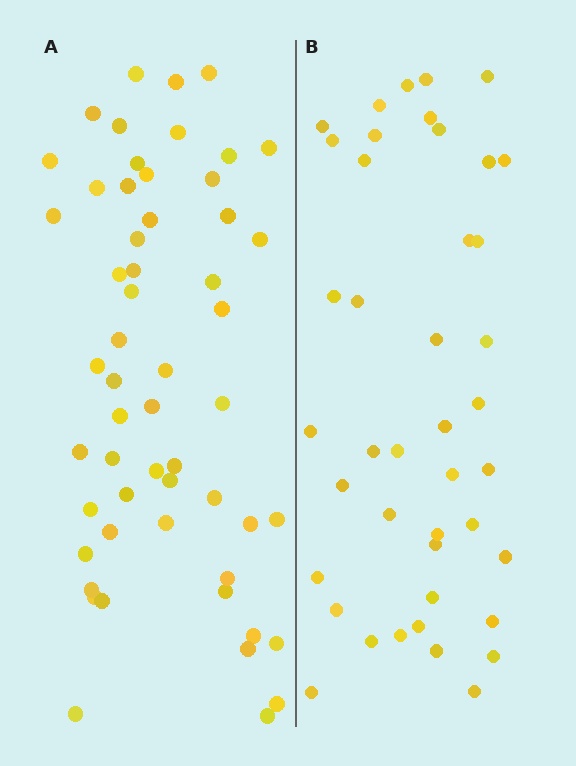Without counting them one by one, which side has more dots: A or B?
Region A (the left region) has more dots.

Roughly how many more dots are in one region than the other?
Region A has approximately 15 more dots than region B.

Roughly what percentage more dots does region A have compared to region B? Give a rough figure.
About 30% more.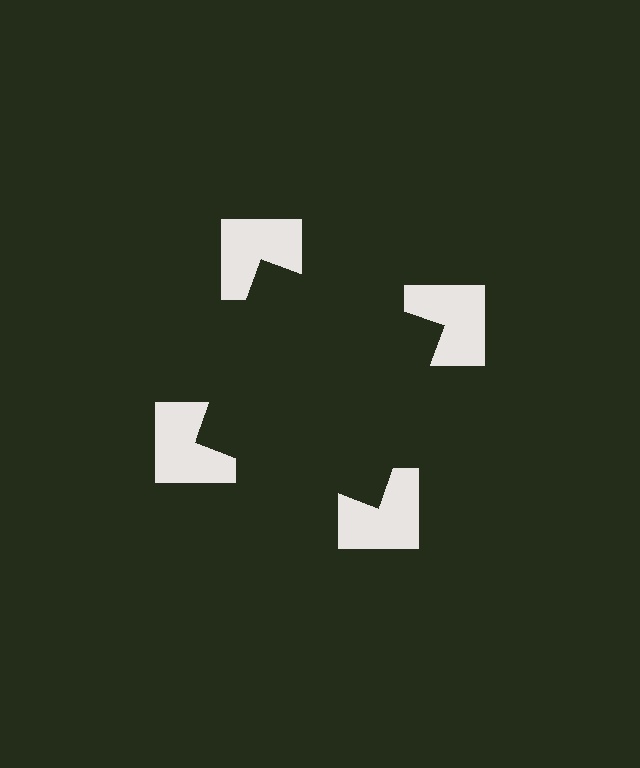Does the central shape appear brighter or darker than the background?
It typically appears slightly darker than the background, even though no actual brightness change is drawn.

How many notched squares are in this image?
There are 4 — one at each vertex of the illusory square.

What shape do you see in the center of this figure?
An illusory square — its edges are inferred from the aligned wedge cuts in the notched squares, not physically drawn.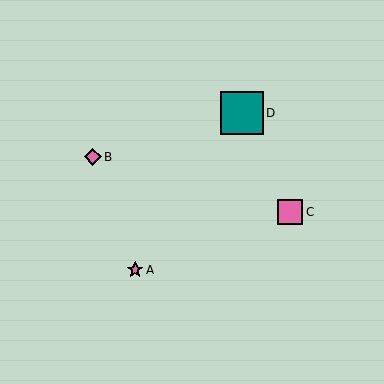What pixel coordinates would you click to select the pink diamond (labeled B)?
Click at (93, 157) to select the pink diamond B.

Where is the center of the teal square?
The center of the teal square is at (242, 113).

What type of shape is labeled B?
Shape B is a pink diamond.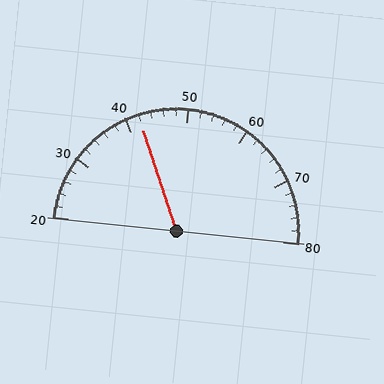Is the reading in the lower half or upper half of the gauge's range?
The reading is in the lower half of the range (20 to 80).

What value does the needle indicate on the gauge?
The needle indicates approximately 42.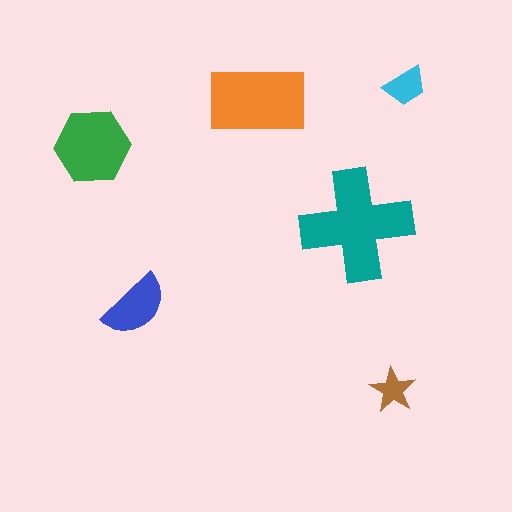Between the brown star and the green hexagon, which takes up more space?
The green hexagon.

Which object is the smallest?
The brown star.